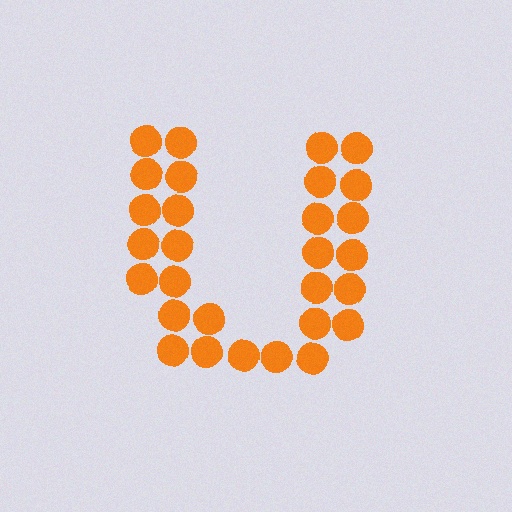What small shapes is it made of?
It is made of small circles.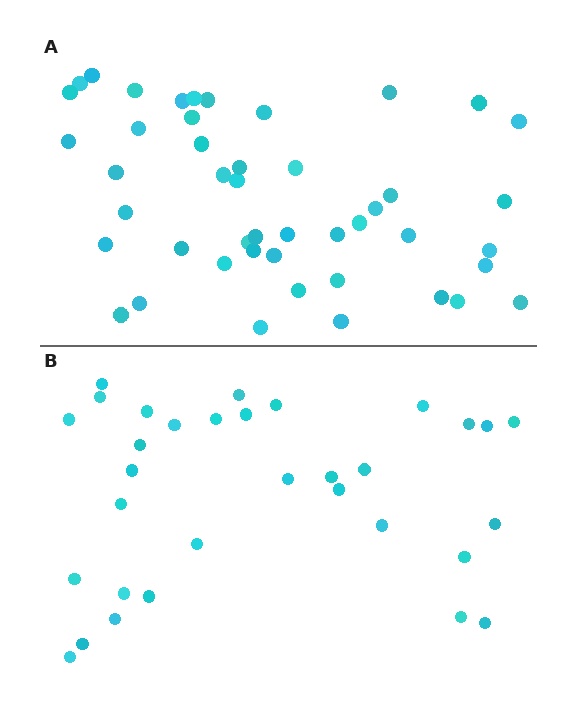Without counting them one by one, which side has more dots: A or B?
Region A (the top region) has more dots.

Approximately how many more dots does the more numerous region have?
Region A has approximately 15 more dots than region B.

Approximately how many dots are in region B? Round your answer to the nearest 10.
About 30 dots. (The exact count is 32, which rounds to 30.)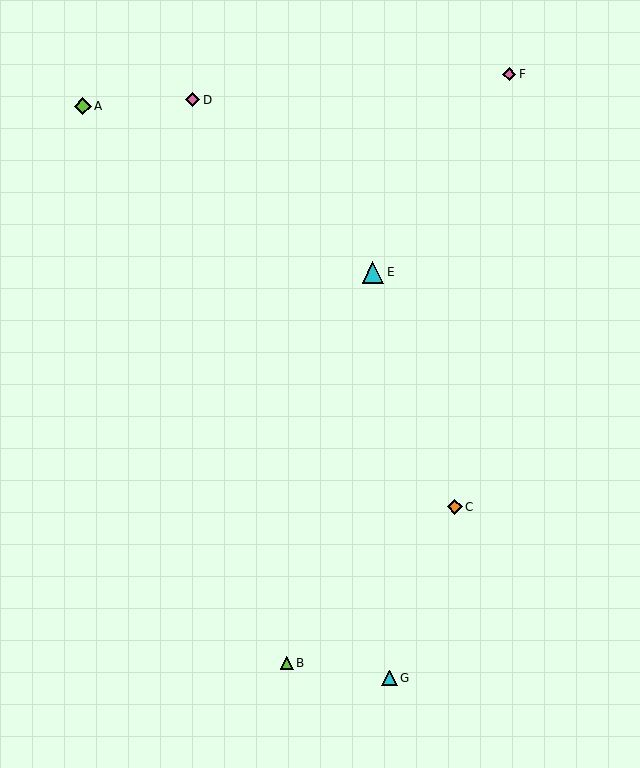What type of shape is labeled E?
Shape E is a cyan triangle.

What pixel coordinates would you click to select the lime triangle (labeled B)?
Click at (287, 663) to select the lime triangle B.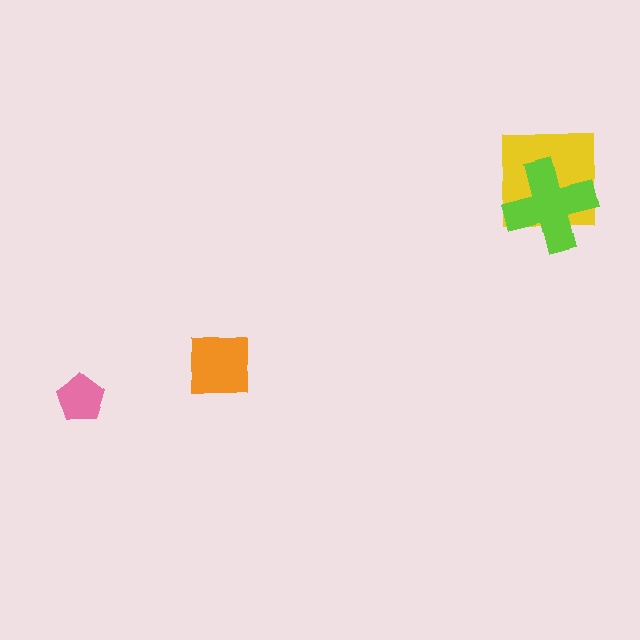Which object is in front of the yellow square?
The lime cross is in front of the yellow square.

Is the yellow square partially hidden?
Yes, it is partially covered by another shape.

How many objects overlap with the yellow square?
1 object overlaps with the yellow square.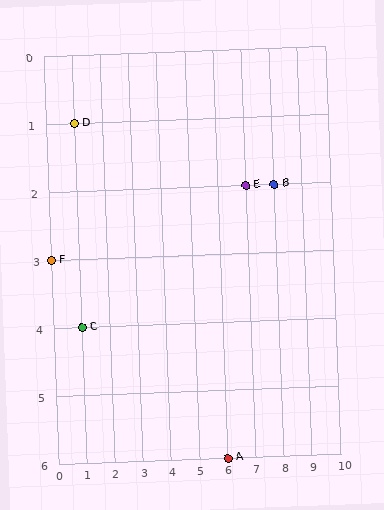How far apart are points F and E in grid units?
Points F and E are 7 columns and 1 row apart (about 7.1 grid units diagonally).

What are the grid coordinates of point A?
Point A is at grid coordinates (6, 6).